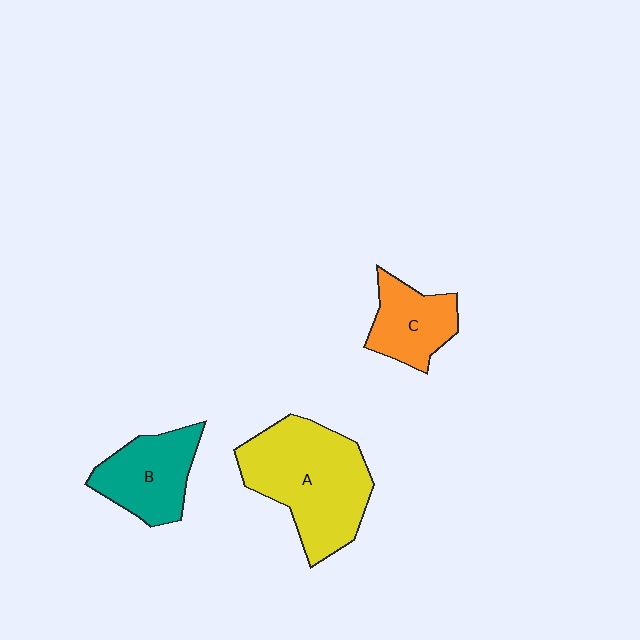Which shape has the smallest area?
Shape C (orange).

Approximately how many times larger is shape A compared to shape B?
Approximately 1.7 times.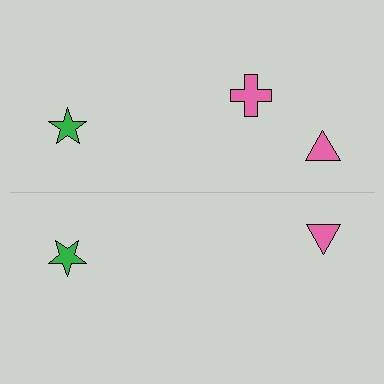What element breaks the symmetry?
A pink cross is missing from the bottom side.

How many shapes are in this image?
There are 5 shapes in this image.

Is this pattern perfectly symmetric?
No, the pattern is not perfectly symmetric. A pink cross is missing from the bottom side.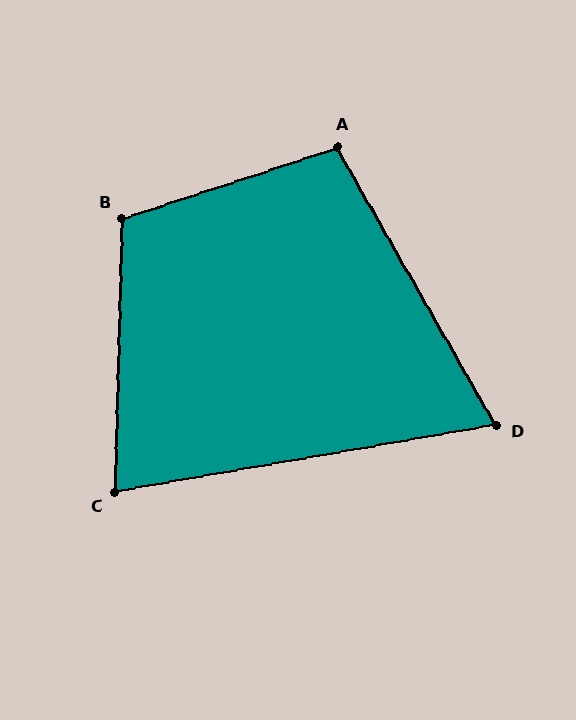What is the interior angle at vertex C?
Approximately 78 degrees (acute).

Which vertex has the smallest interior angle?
D, at approximately 70 degrees.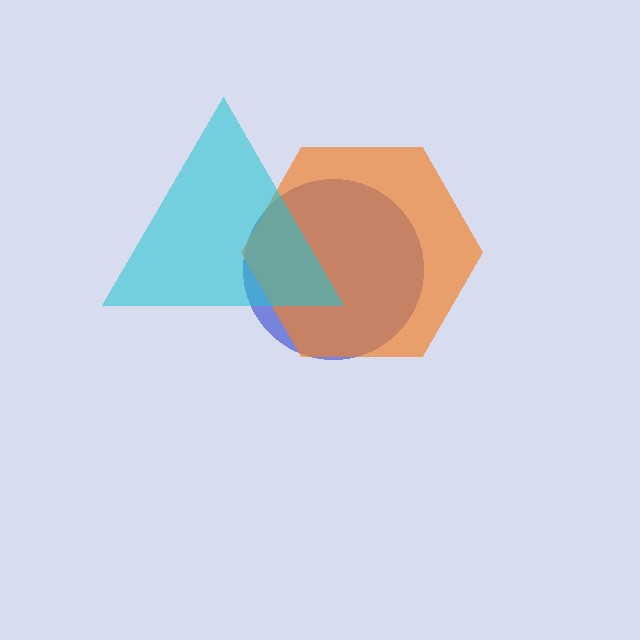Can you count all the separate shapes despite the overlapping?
Yes, there are 3 separate shapes.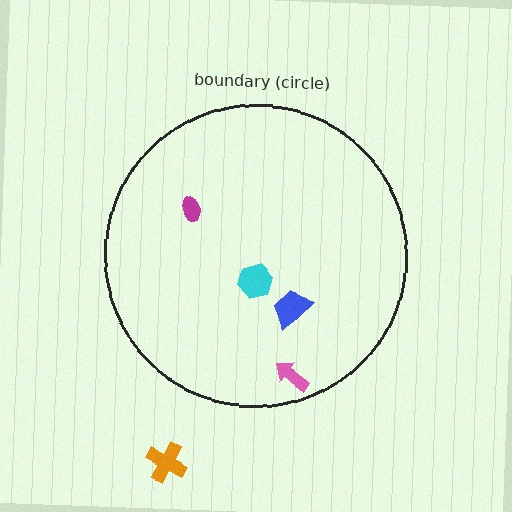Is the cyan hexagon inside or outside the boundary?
Inside.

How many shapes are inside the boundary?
4 inside, 1 outside.